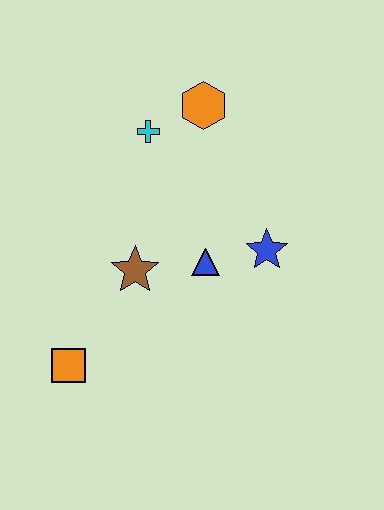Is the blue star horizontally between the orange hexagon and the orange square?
No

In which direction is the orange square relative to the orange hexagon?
The orange square is below the orange hexagon.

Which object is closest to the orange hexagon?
The cyan cross is closest to the orange hexagon.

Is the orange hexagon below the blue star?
No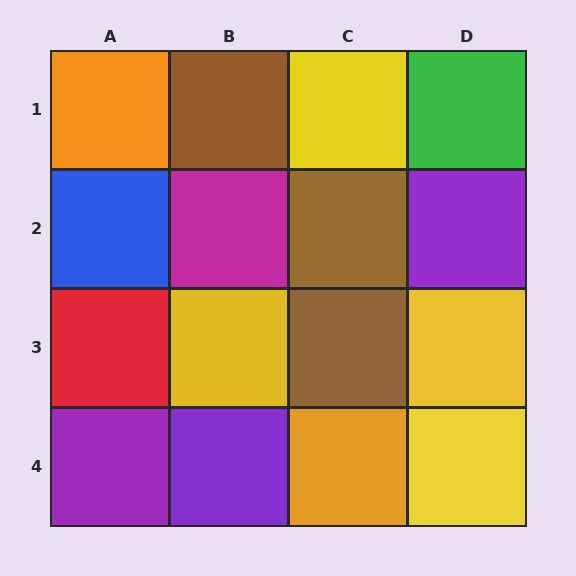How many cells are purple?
3 cells are purple.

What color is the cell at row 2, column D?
Purple.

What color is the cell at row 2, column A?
Blue.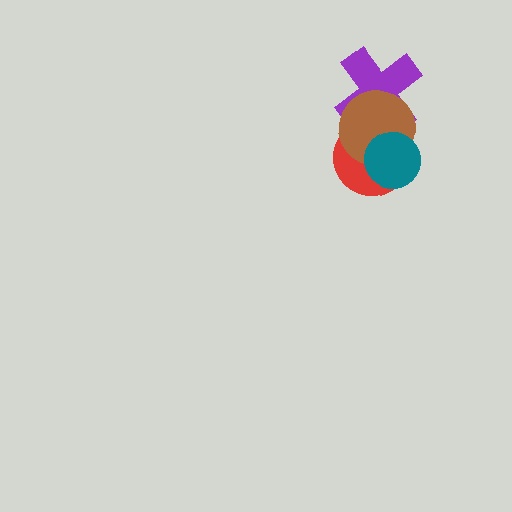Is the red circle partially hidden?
Yes, it is partially covered by another shape.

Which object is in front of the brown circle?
The teal circle is in front of the brown circle.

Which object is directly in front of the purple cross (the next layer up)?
The red circle is directly in front of the purple cross.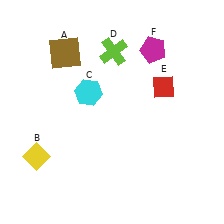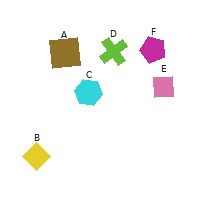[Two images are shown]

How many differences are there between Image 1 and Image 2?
There is 1 difference between the two images.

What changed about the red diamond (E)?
In Image 1, E is red. In Image 2, it changed to pink.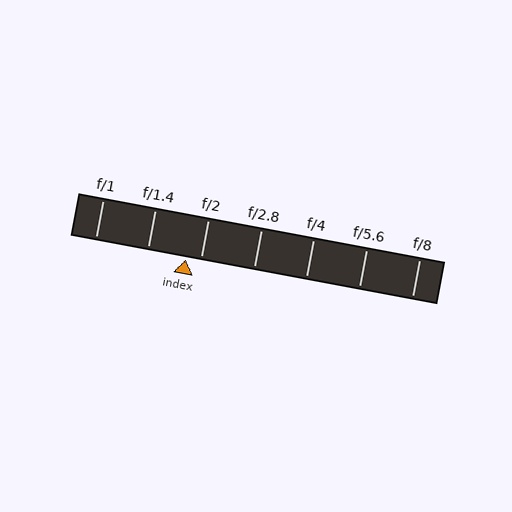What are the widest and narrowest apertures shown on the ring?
The widest aperture shown is f/1 and the narrowest is f/8.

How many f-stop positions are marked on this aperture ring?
There are 7 f-stop positions marked.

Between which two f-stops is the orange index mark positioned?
The index mark is between f/1.4 and f/2.